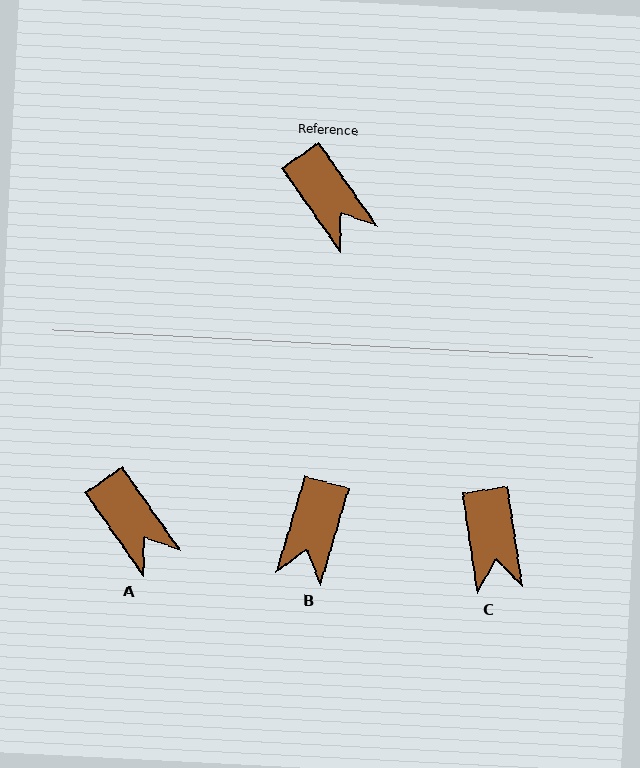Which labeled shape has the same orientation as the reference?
A.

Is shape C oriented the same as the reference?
No, it is off by about 26 degrees.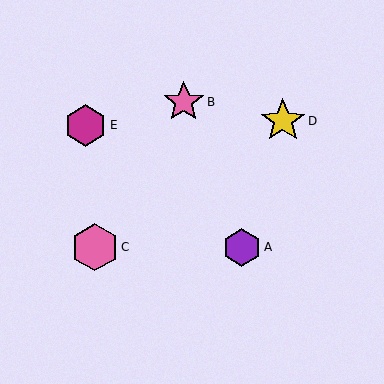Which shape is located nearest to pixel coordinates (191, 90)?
The pink star (labeled B) at (184, 102) is nearest to that location.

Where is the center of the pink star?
The center of the pink star is at (184, 102).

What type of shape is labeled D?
Shape D is a yellow star.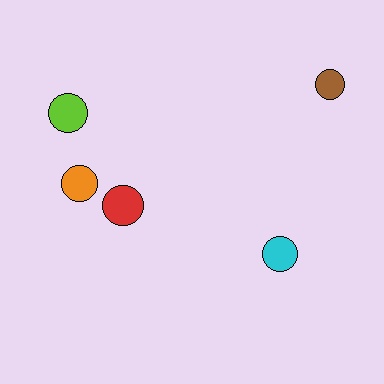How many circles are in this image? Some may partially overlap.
There are 5 circles.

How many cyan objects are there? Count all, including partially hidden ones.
There is 1 cyan object.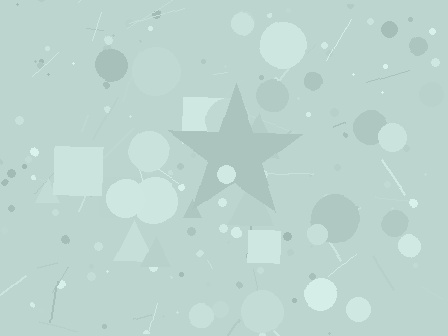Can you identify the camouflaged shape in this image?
The camouflaged shape is a star.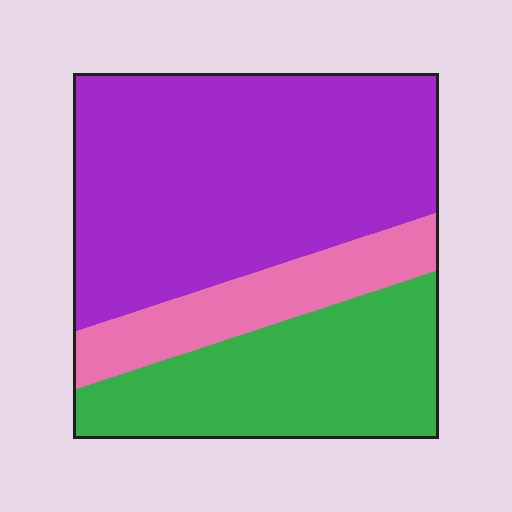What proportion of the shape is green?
Green takes up between a sixth and a third of the shape.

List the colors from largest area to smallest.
From largest to smallest: purple, green, pink.